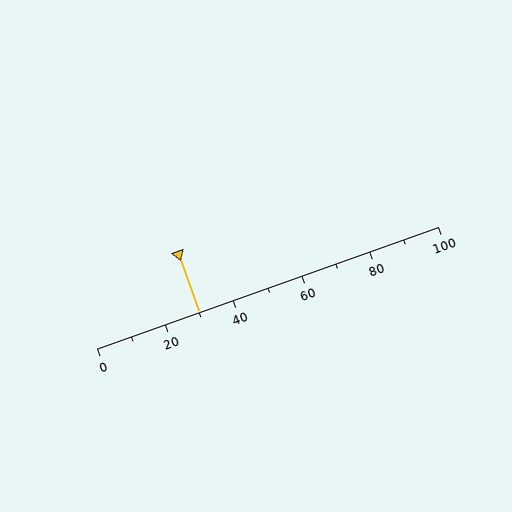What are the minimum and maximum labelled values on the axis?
The axis runs from 0 to 100.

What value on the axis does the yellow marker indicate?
The marker indicates approximately 30.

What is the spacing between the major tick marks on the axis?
The major ticks are spaced 20 apart.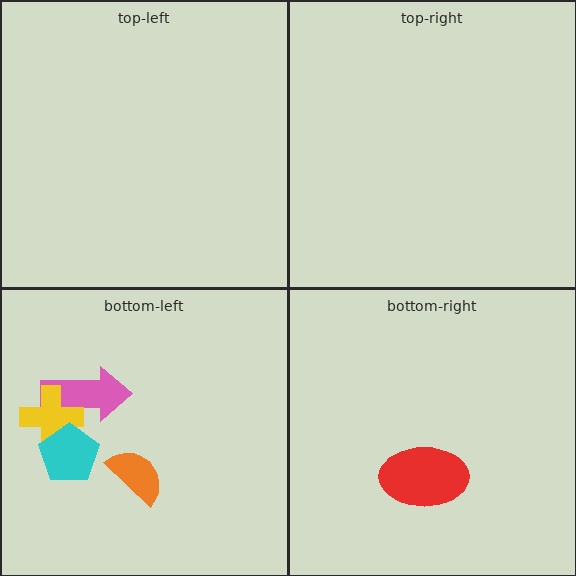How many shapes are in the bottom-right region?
1.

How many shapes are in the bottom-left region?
4.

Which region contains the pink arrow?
The bottom-left region.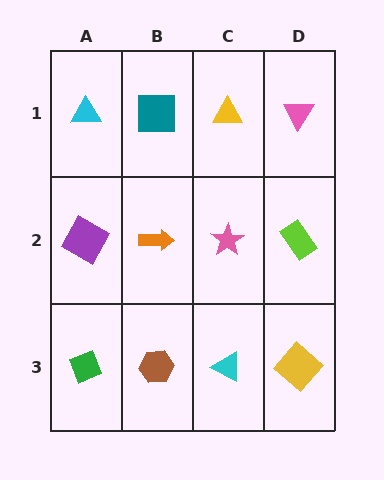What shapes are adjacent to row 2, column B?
A teal square (row 1, column B), a brown hexagon (row 3, column B), a purple square (row 2, column A), a pink star (row 2, column C).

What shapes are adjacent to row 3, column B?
An orange arrow (row 2, column B), a green diamond (row 3, column A), a cyan triangle (row 3, column C).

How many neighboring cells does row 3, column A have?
2.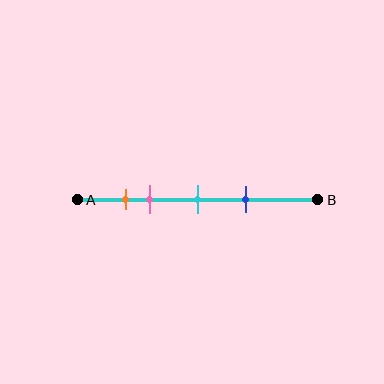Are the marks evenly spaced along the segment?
No, the marks are not evenly spaced.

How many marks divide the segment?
There are 4 marks dividing the segment.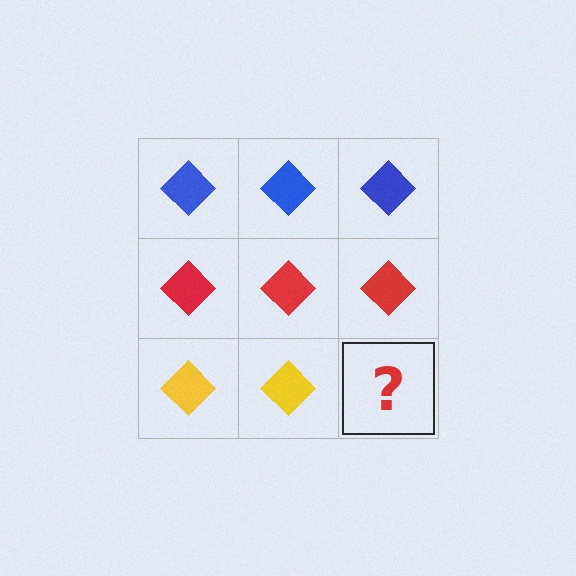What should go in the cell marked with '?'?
The missing cell should contain a yellow diamond.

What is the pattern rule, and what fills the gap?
The rule is that each row has a consistent color. The gap should be filled with a yellow diamond.